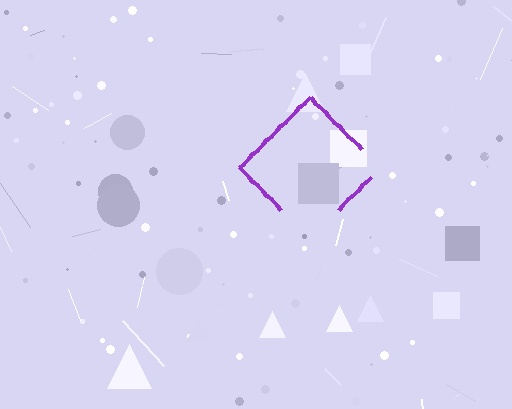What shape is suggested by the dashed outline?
The dashed outline suggests a diamond.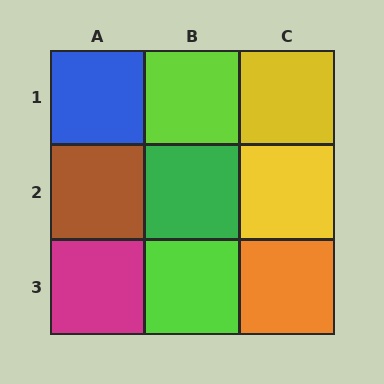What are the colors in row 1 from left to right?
Blue, lime, yellow.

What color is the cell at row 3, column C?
Orange.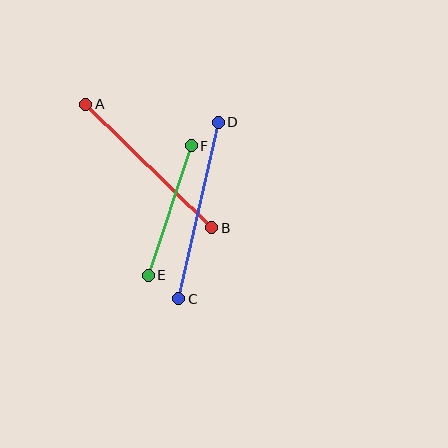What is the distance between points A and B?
The distance is approximately 177 pixels.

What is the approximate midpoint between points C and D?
The midpoint is at approximately (198, 211) pixels.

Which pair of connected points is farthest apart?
Points C and D are farthest apart.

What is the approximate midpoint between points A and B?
The midpoint is at approximately (149, 166) pixels.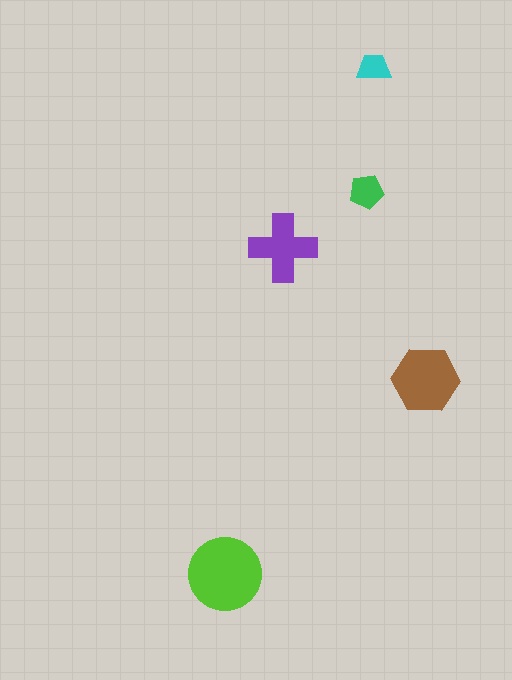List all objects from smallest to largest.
The cyan trapezoid, the green pentagon, the purple cross, the brown hexagon, the lime circle.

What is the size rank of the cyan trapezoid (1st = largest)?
5th.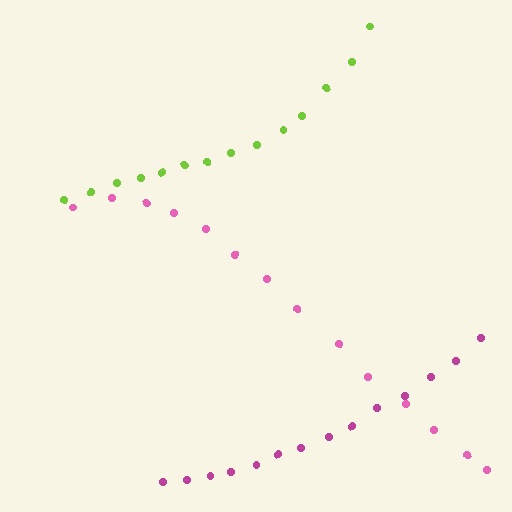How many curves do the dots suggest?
There are 3 distinct paths.